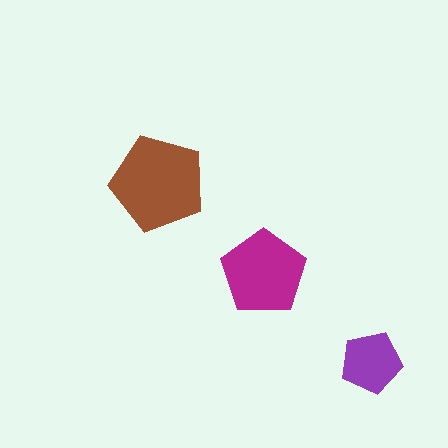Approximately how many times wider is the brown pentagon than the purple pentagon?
About 1.5 times wider.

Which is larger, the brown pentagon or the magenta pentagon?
The brown one.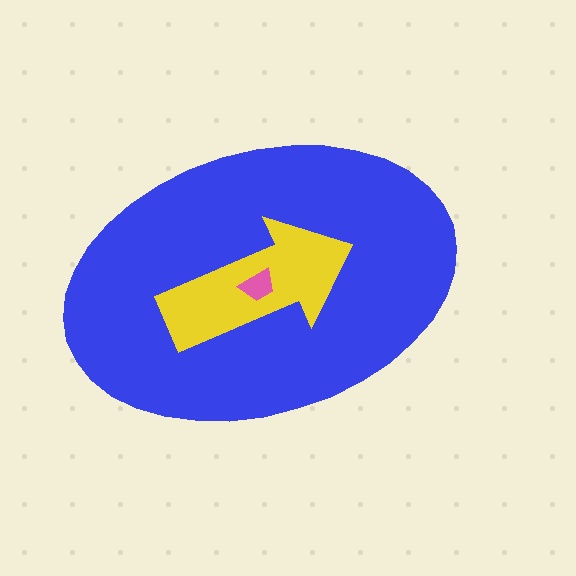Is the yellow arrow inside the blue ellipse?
Yes.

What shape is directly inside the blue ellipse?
The yellow arrow.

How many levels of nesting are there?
3.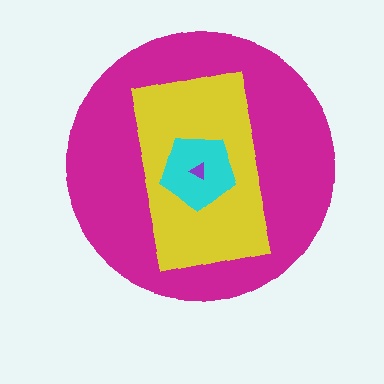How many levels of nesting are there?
4.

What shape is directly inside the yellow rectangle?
The cyan pentagon.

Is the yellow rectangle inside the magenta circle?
Yes.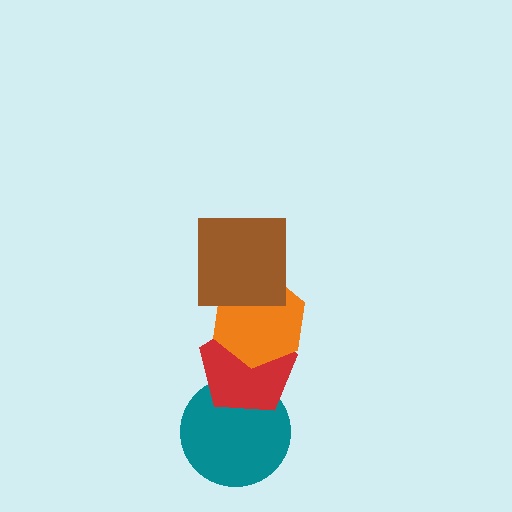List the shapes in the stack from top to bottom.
From top to bottom: the brown square, the orange hexagon, the red pentagon, the teal circle.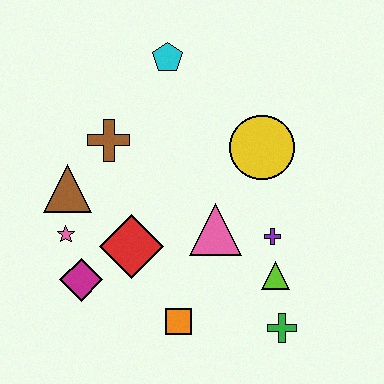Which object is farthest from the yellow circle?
The magenta diamond is farthest from the yellow circle.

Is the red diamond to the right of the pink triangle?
No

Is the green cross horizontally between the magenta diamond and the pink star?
No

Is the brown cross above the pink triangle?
Yes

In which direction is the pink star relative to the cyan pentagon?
The pink star is below the cyan pentagon.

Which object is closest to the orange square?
The red diamond is closest to the orange square.